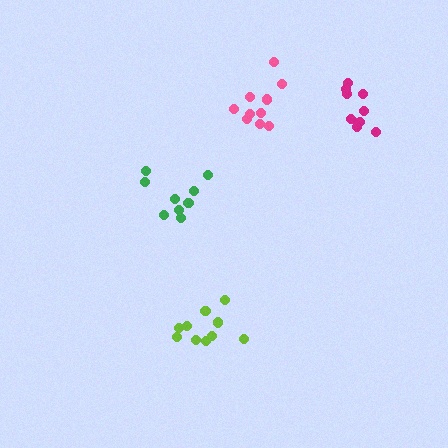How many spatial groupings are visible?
There are 4 spatial groupings.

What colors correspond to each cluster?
The clusters are colored: green, lime, magenta, pink.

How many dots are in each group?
Group 1: 10 dots, Group 2: 10 dots, Group 3: 10 dots, Group 4: 10 dots (40 total).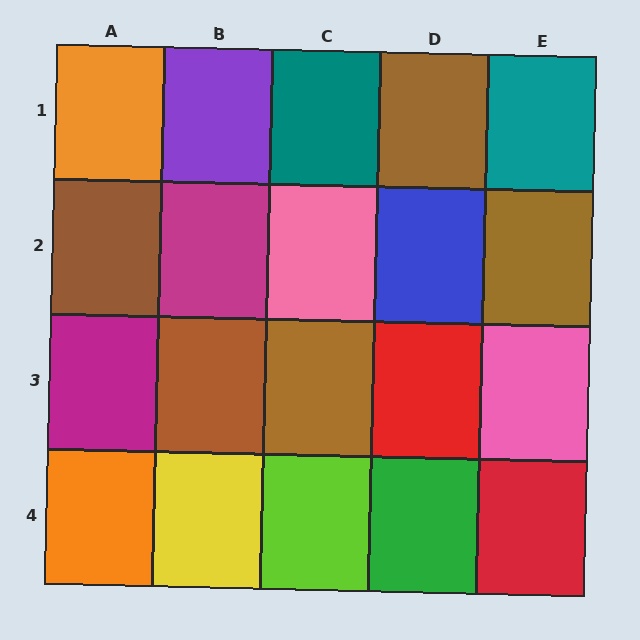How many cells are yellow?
1 cell is yellow.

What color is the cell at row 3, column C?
Brown.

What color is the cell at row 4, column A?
Orange.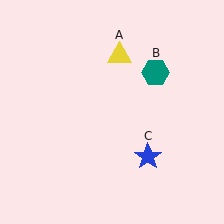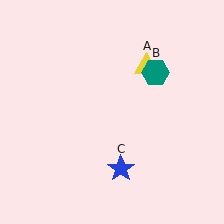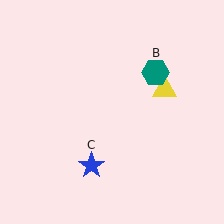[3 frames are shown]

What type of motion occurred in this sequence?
The yellow triangle (object A), blue star (object C) rotated clockwise around the center of the scene.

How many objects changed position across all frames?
2 objects changed position: yellow triangle (object A), blue star (object C).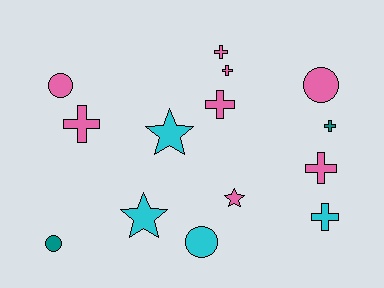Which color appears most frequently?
Pink, with 8 objects.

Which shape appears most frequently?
Cross, with 7 objects.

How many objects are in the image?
There are 14 objects.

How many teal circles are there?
There is 1 teal circle.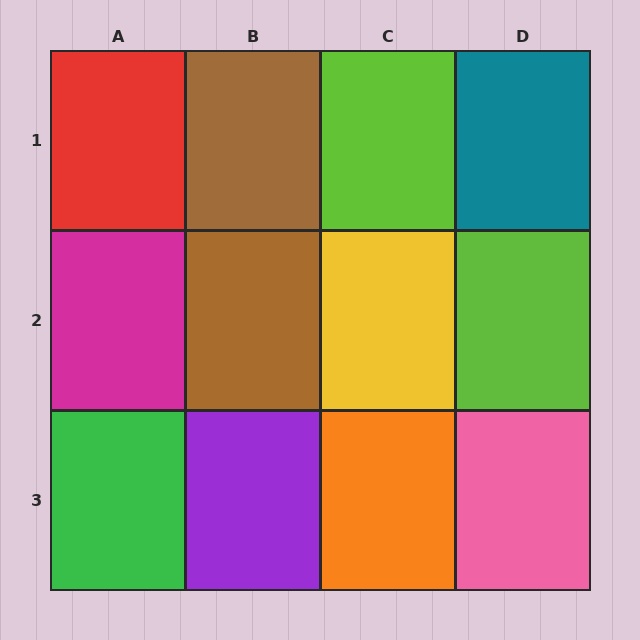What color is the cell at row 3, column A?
Green.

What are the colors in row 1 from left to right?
Red, brown, lime, teal.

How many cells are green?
1 cell is green.